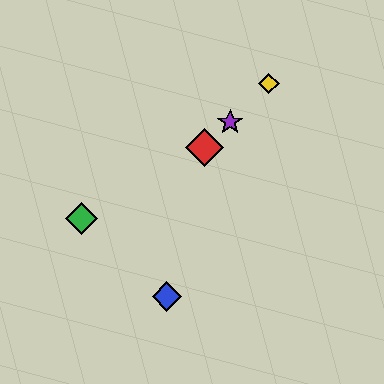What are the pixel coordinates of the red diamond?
The red diamond is at (204, 148).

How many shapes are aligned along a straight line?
3 shapes (the red diamond, the yellow diamond, the purple star) are aligned along a straight line.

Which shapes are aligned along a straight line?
The red diamond, the yellow diamond, the purple star are aligned along a straight line.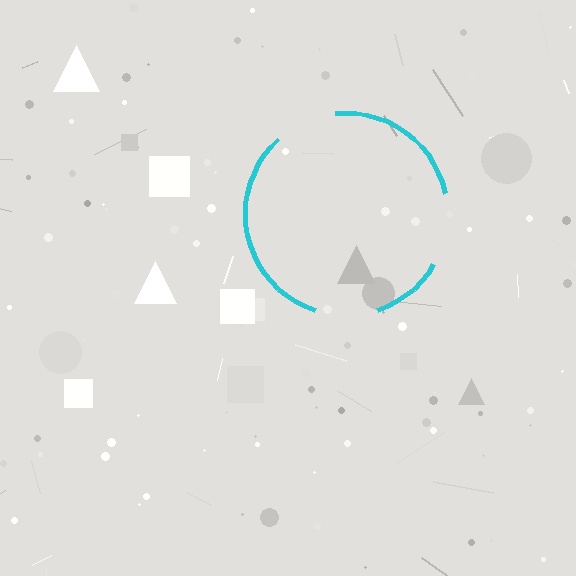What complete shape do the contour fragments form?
The contour fragments form a circle.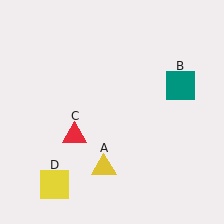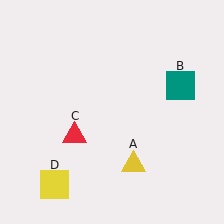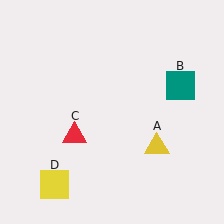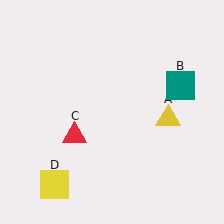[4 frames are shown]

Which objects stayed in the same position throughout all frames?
Teal square (object B) and red triangle (object C) and yellow square (object D) remained stationary.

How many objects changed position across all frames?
1 object changed position: yellow triangle (object A).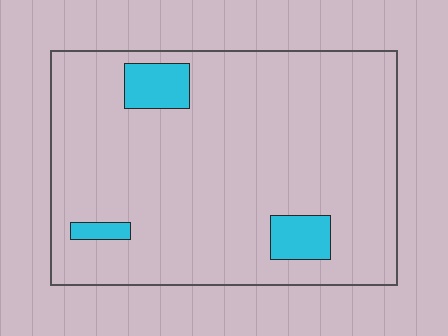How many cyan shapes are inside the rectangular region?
3.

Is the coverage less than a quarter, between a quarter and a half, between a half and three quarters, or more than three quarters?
Less than a quarter.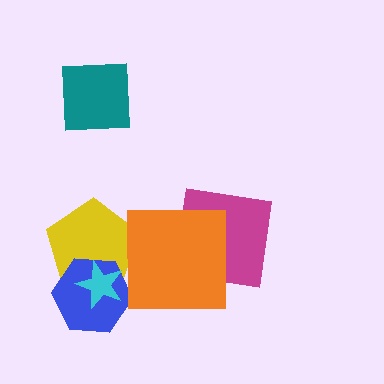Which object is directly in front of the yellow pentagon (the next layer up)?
The blue hexagon is directly in front of the yellow pentagon.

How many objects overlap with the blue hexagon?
2 objects overlap with the blue hexagon.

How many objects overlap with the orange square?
2 objects overlap with the orange square.